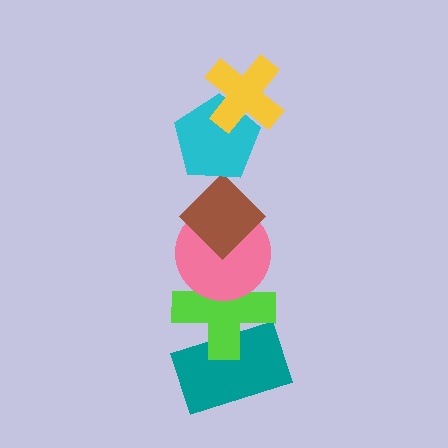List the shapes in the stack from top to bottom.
From top to bottom: the yellow cross, the cyan pentagon, the brown diamond, the pink circle, the lime cross, the teal rectangle.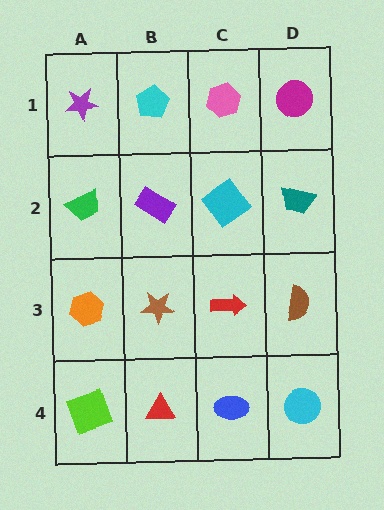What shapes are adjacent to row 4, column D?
A brown semicircle (row 3, column D), a blue ellipse (row 4, column C).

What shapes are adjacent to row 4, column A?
An orange hexagon (row 3, column A), a red triangle (row 4, column B).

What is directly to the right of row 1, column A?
A cyan pentagon.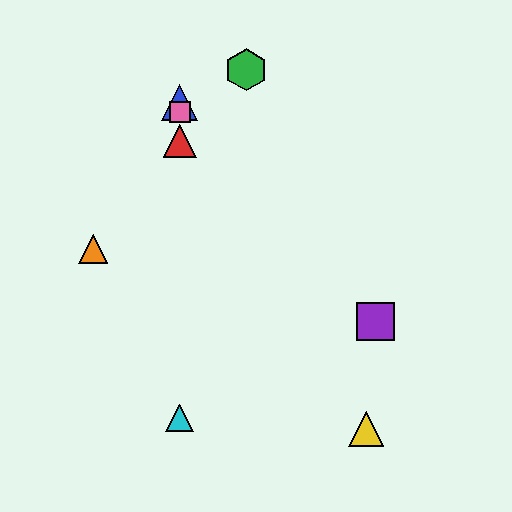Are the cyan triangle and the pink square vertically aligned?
Yes, both are at x≈180.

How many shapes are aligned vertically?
4 shapes (the red triangle, the blue triangle, the cyan triangle, the pink square) are aligned vertically.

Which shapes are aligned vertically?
The red triangle, the blue triangle, the cyan triangle, the pink square are aligned vertically.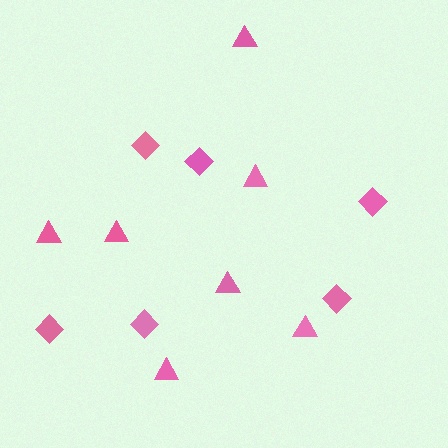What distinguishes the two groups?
There are 2 groups: one group of triangles (7) and one group of diamonds (6).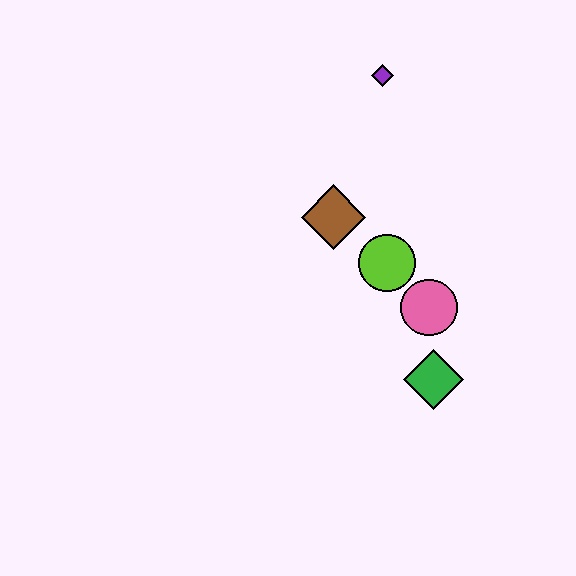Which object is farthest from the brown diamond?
The green diamond is farthest from the brown diamond.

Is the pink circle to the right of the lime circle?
Yes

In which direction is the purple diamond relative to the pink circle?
The purple diamond is above the pink circle.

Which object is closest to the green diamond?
The pink circle is closest to the green diamond.